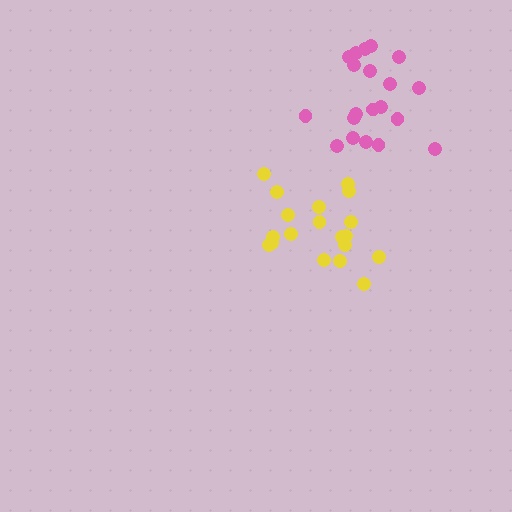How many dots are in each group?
Group 1: 19 dots, Group 2: 20 dots (39 total).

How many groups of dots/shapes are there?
There are 2 groups.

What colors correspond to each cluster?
The clusters are colored: yellow, pink.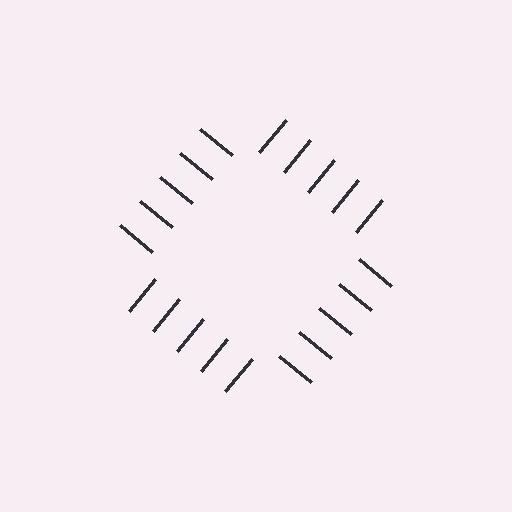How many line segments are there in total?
20 — 5 along each of the 4 edges.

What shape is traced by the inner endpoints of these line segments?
An illusory square — the line segments terminate on its edges but no continuous stroke is drawn.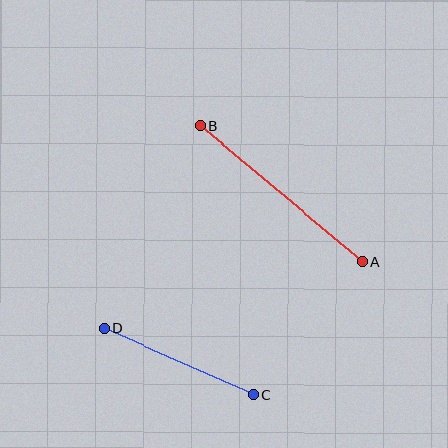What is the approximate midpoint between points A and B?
The midpoint is at approximately (281, 194) pixels.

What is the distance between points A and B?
The distance is approximately 212 pixels.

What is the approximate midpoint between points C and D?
The midpoint is at approximately (179, 362) pixels.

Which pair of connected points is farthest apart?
Points A and B are farthest apart.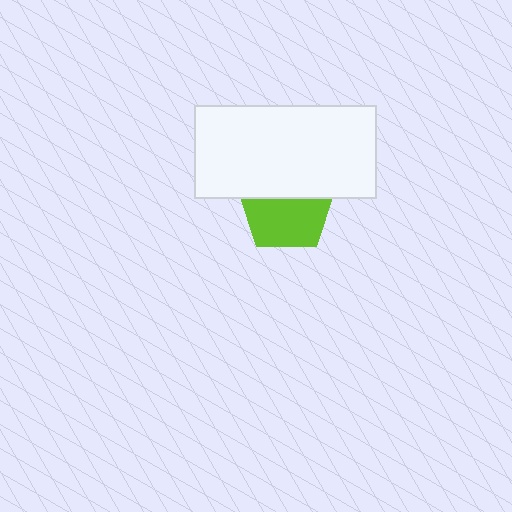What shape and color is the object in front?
The object in front is a white rectangle.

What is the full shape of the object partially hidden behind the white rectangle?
The partially hidden object is a lime pentagon.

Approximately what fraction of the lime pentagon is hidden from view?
Roughly 44% of the lime pentagon is hidden behind the white rectangle.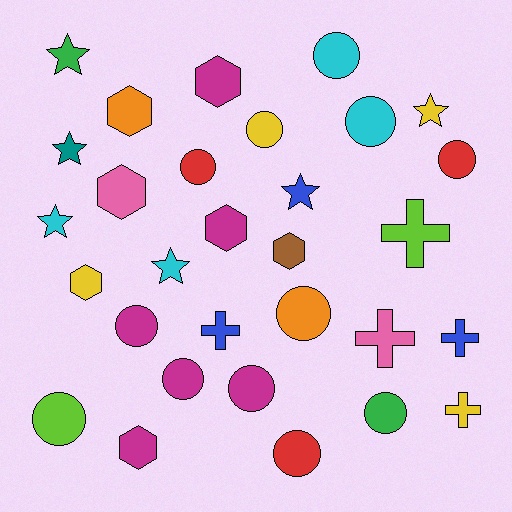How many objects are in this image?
There are 30 objects.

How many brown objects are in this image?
There is 1 brown object.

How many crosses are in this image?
There are 5 crosses.